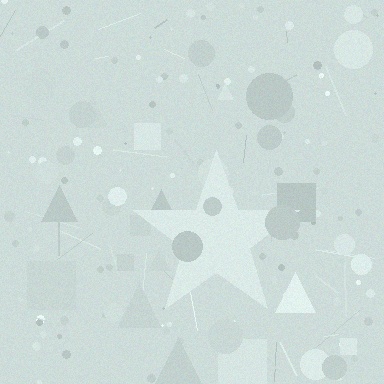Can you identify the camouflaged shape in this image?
The camouflaged shape is a star.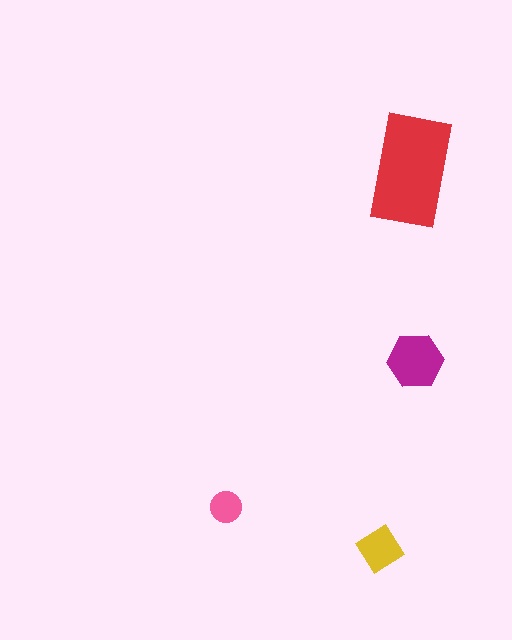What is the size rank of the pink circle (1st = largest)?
4th.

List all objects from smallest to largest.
The pink circle, the yellow diamond, the magenta hexagon, the red rectangle.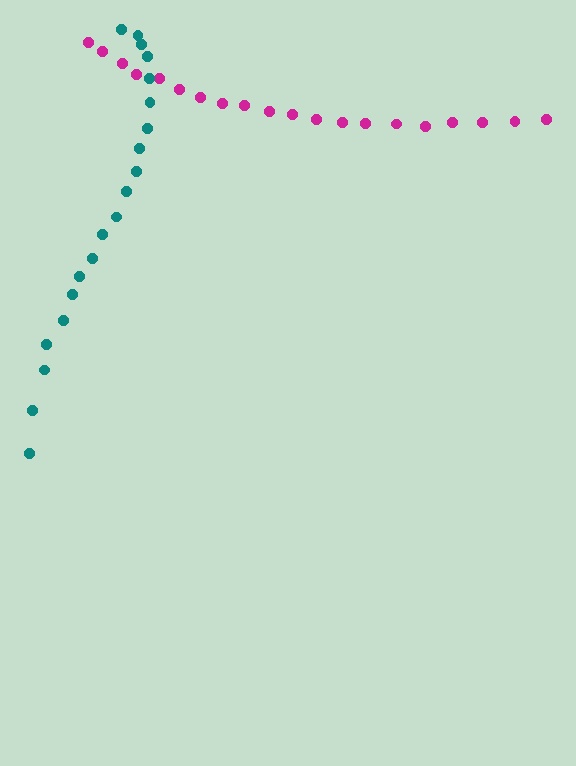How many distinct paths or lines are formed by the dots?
There are 2 distinct paths.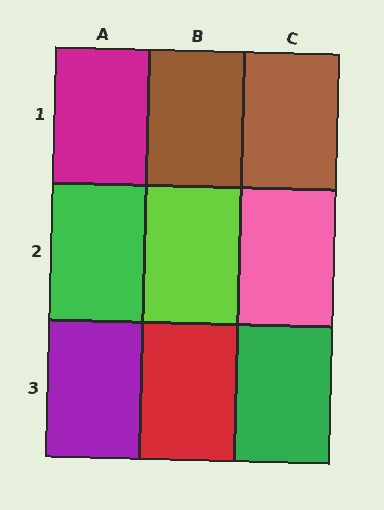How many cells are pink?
1 cell is pink.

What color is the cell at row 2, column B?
Lime.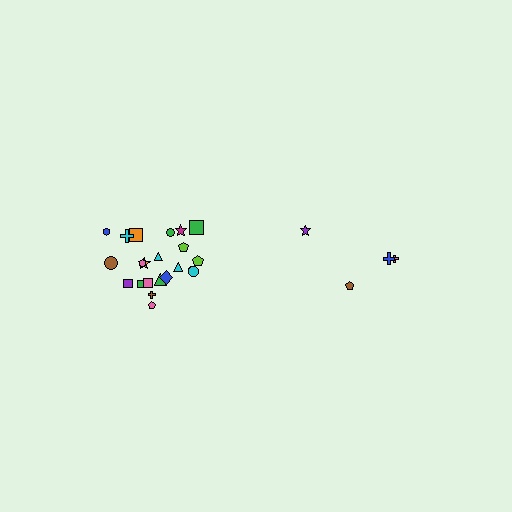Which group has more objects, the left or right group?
The left group.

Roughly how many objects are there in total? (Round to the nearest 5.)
Roughly 25 objects in total.